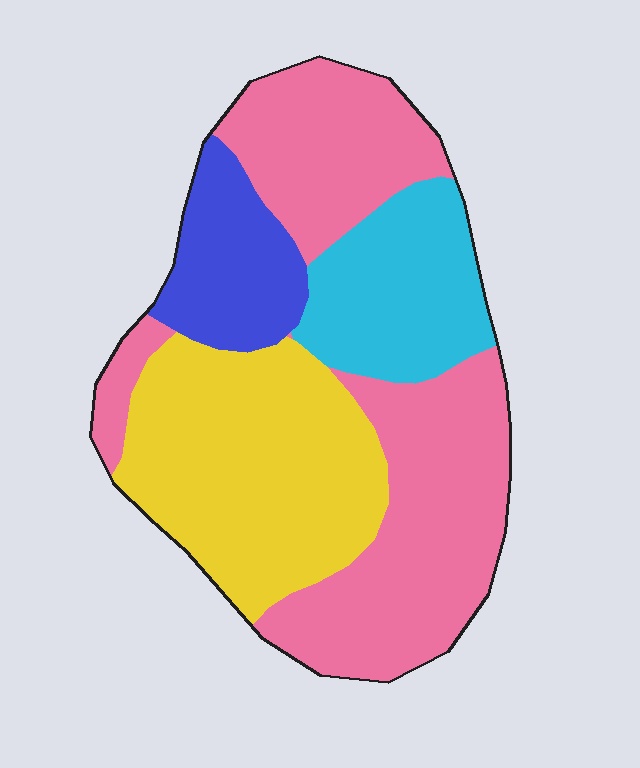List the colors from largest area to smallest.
From largest to smallest: pink, yellow, cyan, blue.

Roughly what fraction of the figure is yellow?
Yellow covers around 30% of the figure.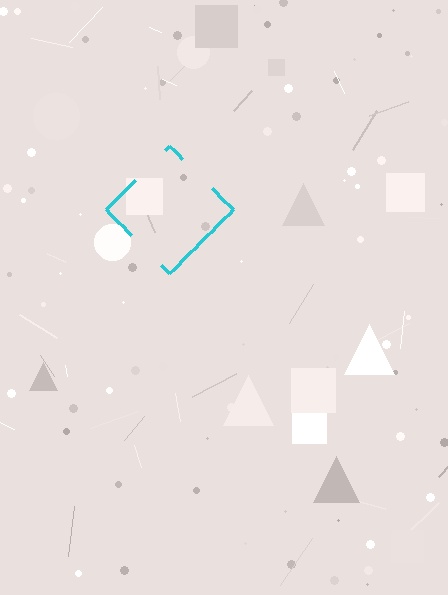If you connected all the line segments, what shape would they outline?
They would outline a diamond.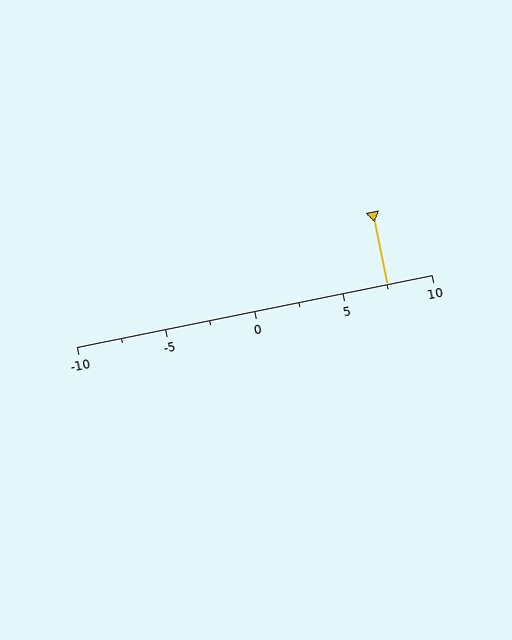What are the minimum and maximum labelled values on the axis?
The axis runs from -10 to 10.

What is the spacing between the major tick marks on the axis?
The major ticks are spaced 5 apart.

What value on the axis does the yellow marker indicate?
The marker indicates approximately 7.5.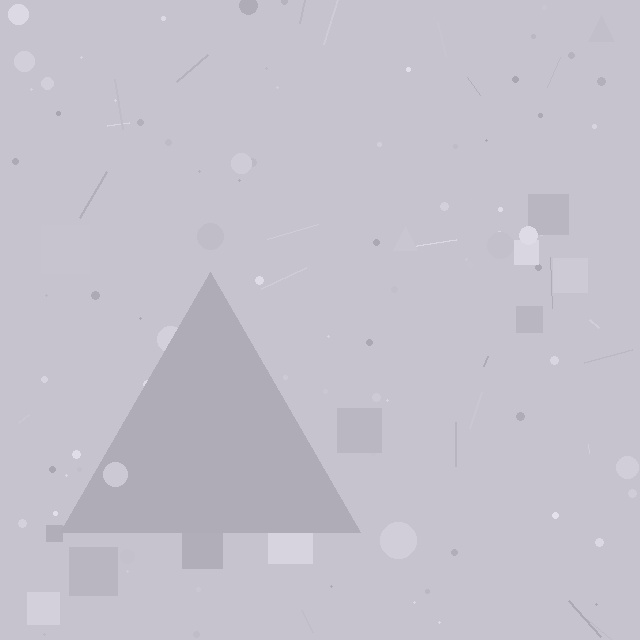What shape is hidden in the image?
A triangle is hidden in the image.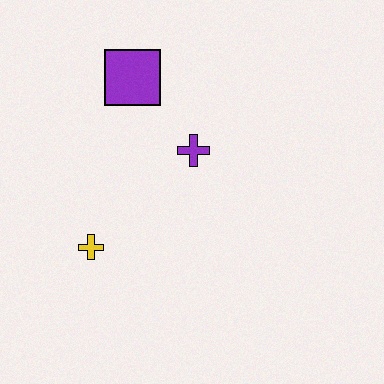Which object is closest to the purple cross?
The purple square is closest to the purple cross.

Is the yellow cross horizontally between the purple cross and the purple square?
No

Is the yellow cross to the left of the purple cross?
Yes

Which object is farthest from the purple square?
The yellow cross is farthest from the purple square.